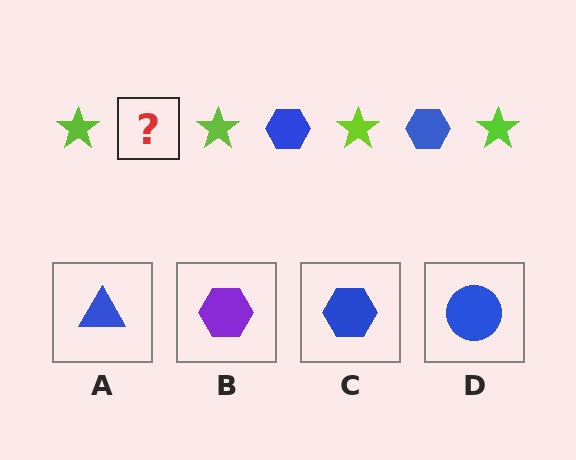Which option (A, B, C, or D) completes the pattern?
C.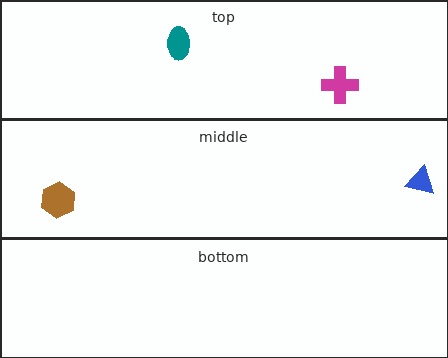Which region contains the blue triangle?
The middle region.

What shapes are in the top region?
The magenta cross, the teal ellipse.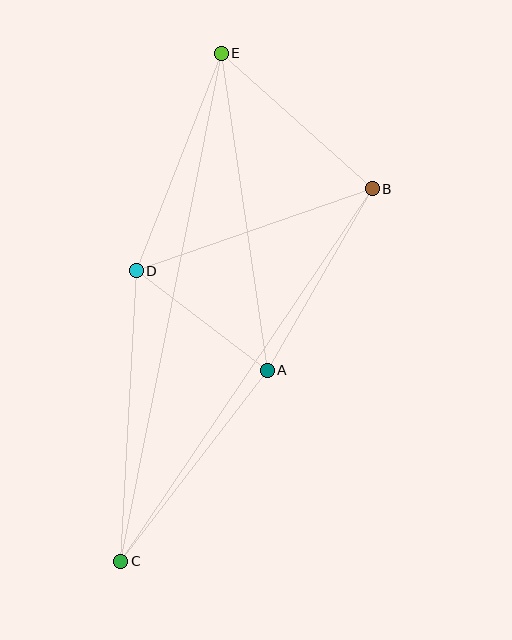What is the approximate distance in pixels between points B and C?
The distance between B and C is approximately 449 pixels.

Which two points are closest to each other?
Points A and D are closest to each other.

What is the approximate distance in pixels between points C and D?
The distance between C and D is approximately 291 pixels.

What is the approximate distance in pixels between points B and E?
The distance between B and E is approximately 203 pixels.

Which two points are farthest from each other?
Points C and E are farthest from each other.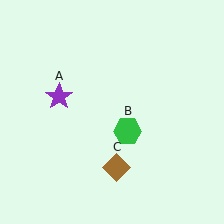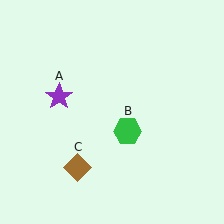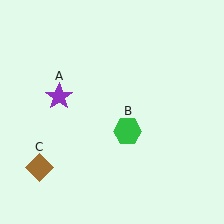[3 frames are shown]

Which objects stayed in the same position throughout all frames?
Purple star (object A) and green hexagon (object B) remained stationary.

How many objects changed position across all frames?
1 object changed position: brown diamond (object C).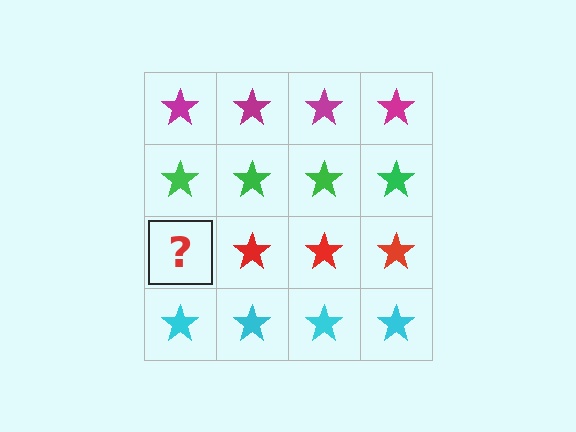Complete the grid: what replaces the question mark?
The question mark should be replaced with a red star.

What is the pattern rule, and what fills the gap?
The rule is that each row has a consistent color. The gap should be filled with a red star.